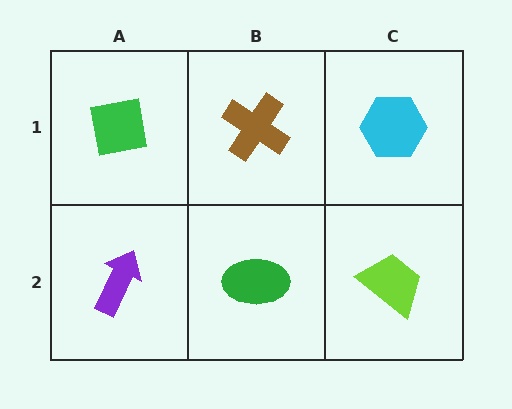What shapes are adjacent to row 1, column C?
A lime trapezoid (row 2, column C), a brown cross (row 1, column B).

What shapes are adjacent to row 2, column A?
A green square (row 1, column A), a green ellipse (row 2, column B).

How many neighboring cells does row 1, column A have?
2.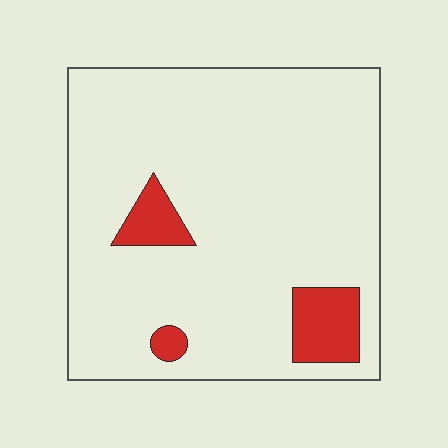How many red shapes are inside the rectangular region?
3.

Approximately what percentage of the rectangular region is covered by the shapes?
Approximately 10%.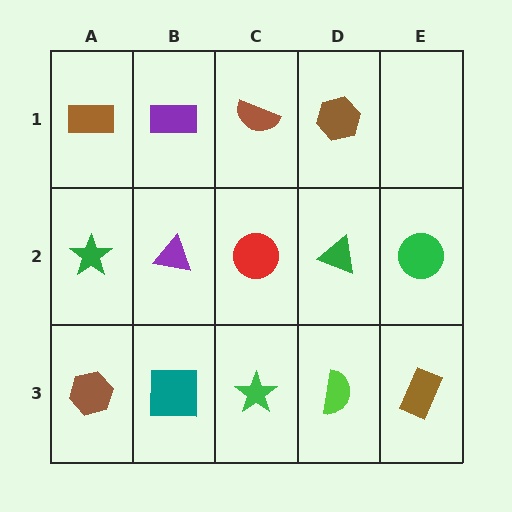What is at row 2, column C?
A red circle.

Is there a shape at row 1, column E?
No, that cell is empty.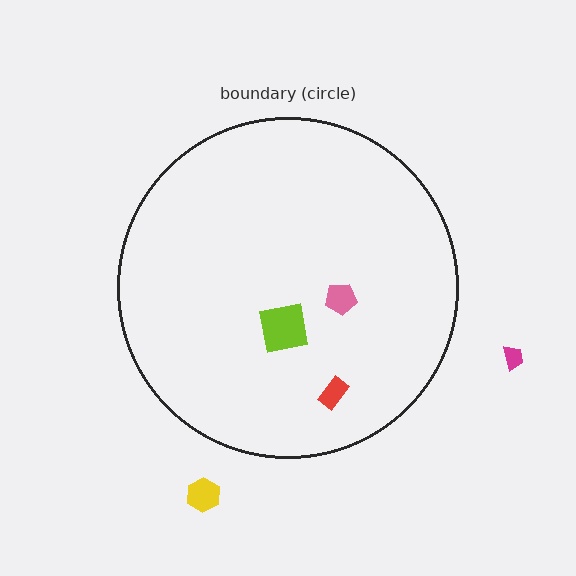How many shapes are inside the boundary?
3 inside, 2 outside.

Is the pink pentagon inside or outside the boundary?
Inside.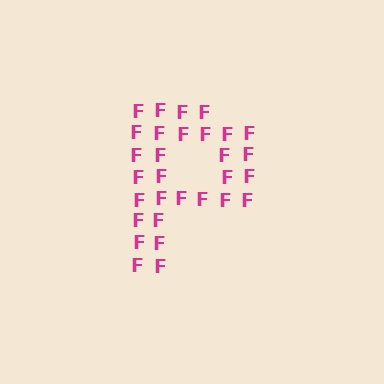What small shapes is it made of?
It is made of small letter F's.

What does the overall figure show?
The overall figure shows the letter P.